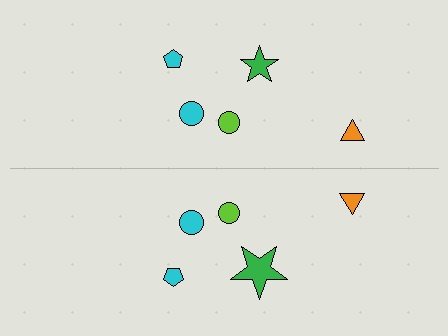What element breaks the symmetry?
The green star on the bottom side has a different size than its mirror counterpart.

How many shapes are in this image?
There are 10 shapes in this image.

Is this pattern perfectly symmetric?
No, the pattern is not perfectly symmetric. The green star on the bottom side has a different size than its mirror counterpart.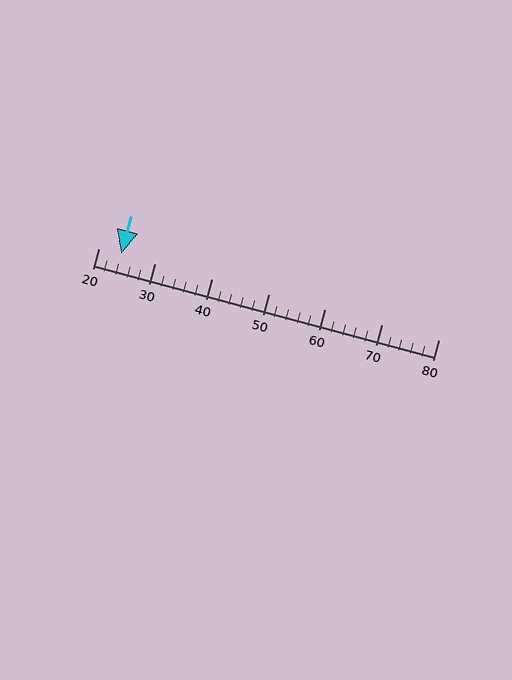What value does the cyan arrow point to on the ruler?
The cyan arrow points to approximately 24.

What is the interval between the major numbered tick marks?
The major tick marks are spaced 10 units apart.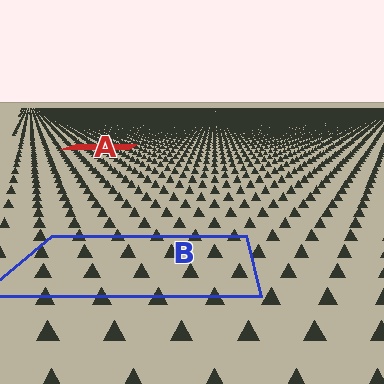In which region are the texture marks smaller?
The texture marks are smaller in region A, because it is farther away.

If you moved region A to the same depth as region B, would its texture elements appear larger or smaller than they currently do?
They would appear larger. At a closer depth, the same texture elements are projected at a bigger on-screen size.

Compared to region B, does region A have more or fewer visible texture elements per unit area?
Region A has more texture elements per unit area — they are packed more densely because it is farther away.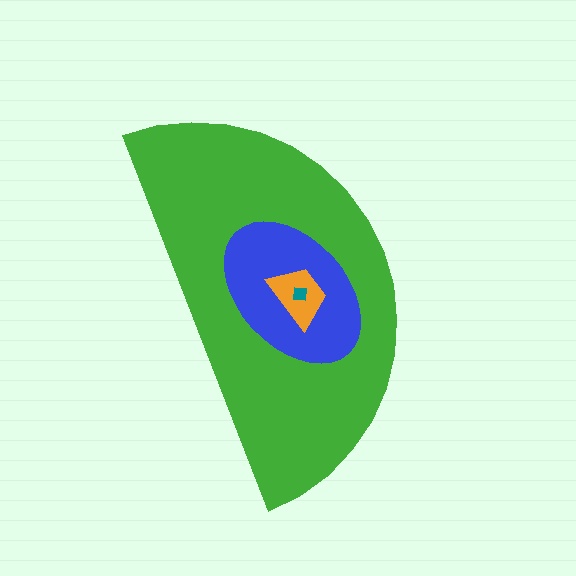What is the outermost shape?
The green semicircle.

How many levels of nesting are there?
4.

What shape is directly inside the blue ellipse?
The orange trapezoid.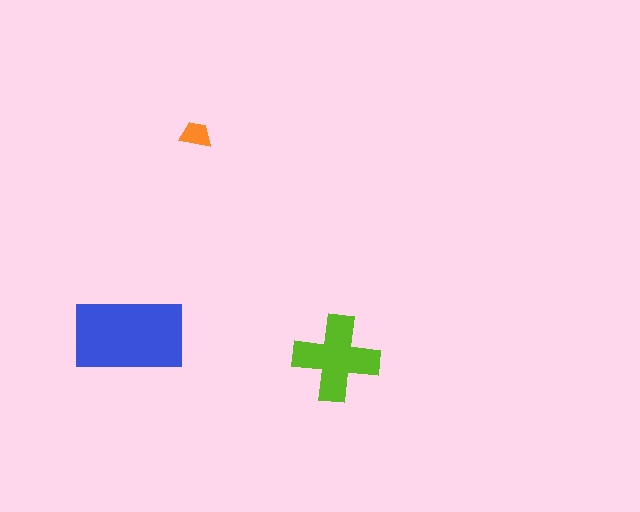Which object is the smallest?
The orange trapezoid.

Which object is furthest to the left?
The blue rectangle is leftmost.